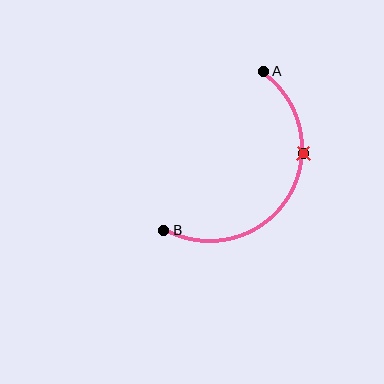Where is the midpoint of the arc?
The arc midpoint is the point on the curve farthest from the straight line joining A and B. It sits to the right of that line.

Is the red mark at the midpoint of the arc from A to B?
No. The red mark lies on the arc but is closer to endpoint A. The arc midpoint would be at the point on the curve equidistant along the arc from both A and B.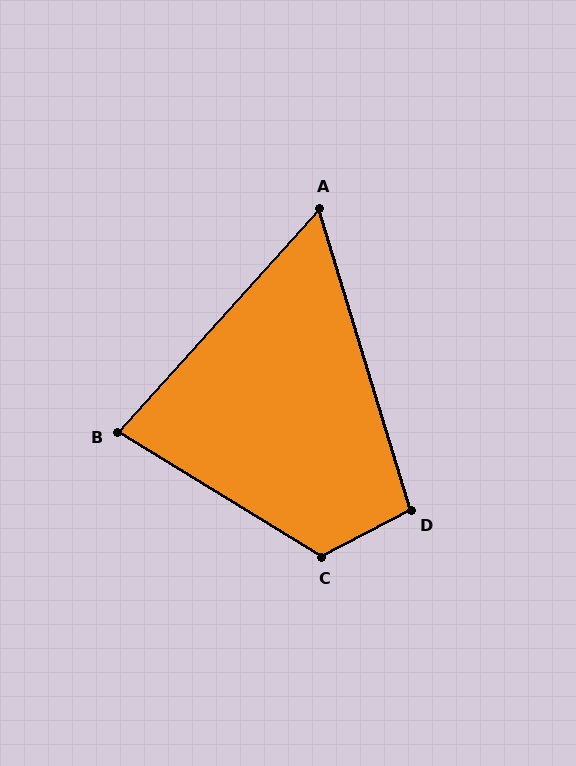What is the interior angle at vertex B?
Approximately 80 degrees (acute).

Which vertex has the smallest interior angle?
A, at approximately 59 degrees.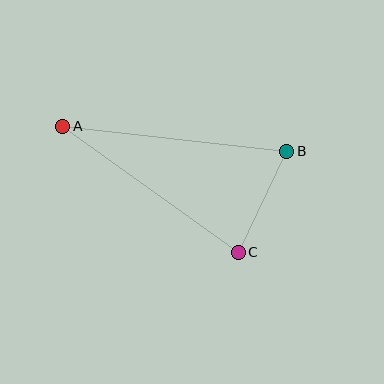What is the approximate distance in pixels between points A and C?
The distance between A and C is approximately 216 pixels.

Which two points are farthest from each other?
Points A and B are farthest from each other.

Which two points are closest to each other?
Points B and C are closest to each other.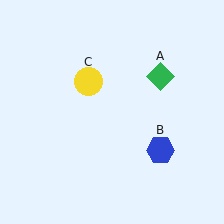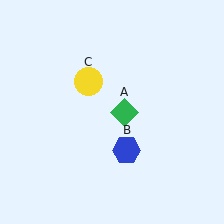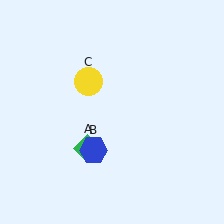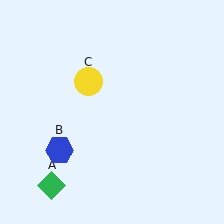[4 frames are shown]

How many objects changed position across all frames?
2 objects changed position: green diamond (object A), blue hexagon (object B).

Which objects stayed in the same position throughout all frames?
Yellow circle (object C) remained stationary.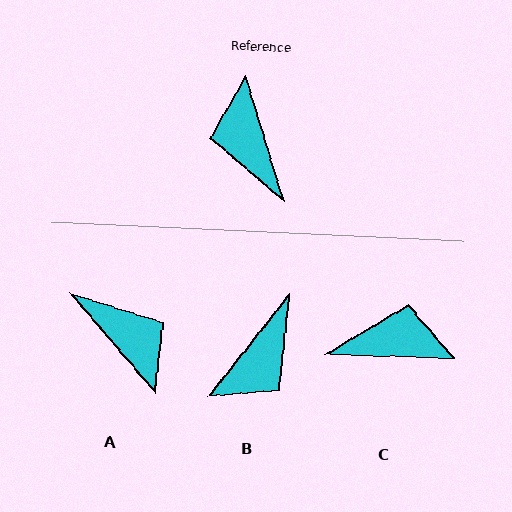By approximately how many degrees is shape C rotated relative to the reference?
Approximately 109 degrees clockwise.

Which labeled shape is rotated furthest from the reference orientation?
A, about 156 degrees away.